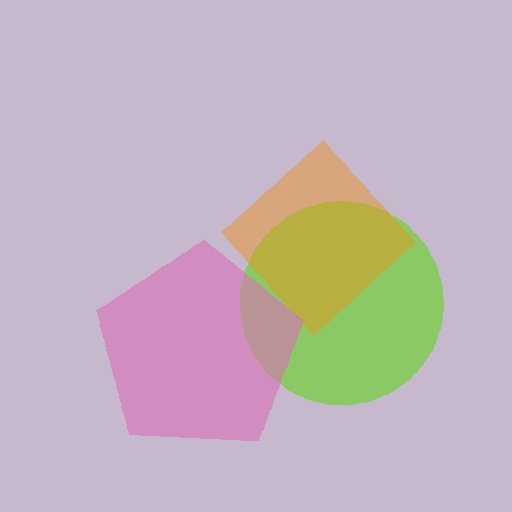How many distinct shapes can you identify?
There are 3 distinct shapes: a lime circle, an orange diamond, a pink pentagon.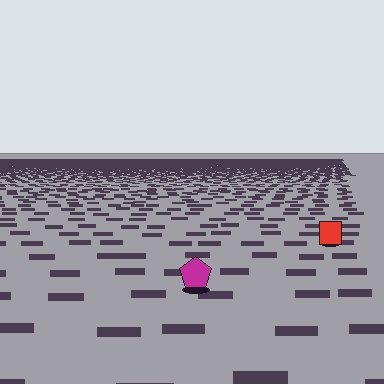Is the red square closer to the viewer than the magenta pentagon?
No. The magenta pentagon is closer — you can tell from the texture gradient: the ground texture is coarser near it.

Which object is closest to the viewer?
The magenta pentagon is closest. The texture marks near it are larger and more spread out.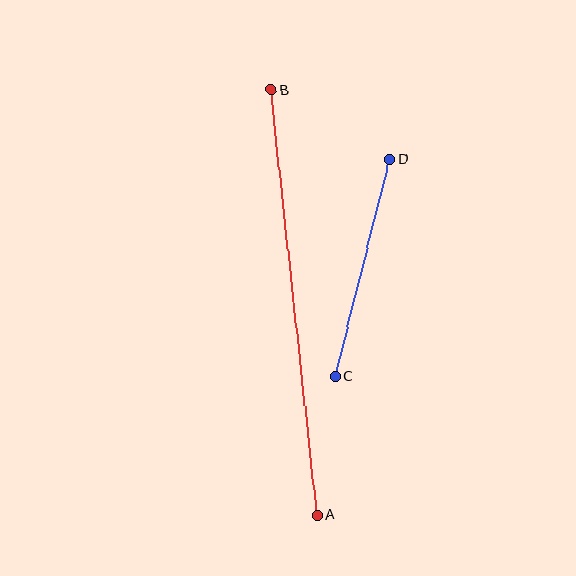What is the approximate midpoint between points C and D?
The midpoint is at approximately (363, 268) pixels.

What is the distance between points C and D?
The distance is approximately 225 pixels.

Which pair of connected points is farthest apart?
Points A and B are farthest apart.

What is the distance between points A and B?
The distance is approximately 427 pixels.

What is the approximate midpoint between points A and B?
The midpoint is at approximately (294, 302) pixels.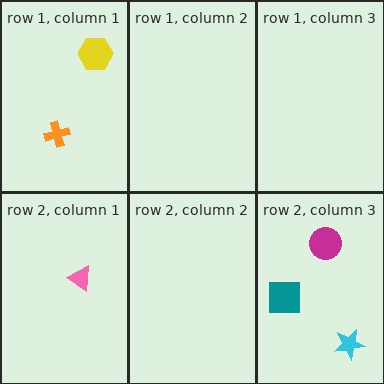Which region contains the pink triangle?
The row 2, column 1 region.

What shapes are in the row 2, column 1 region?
The pink triangle.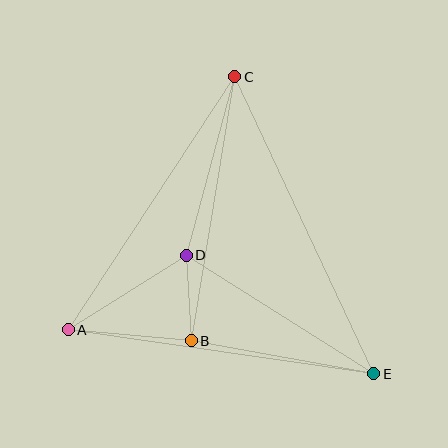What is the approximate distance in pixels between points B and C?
The distance between B and C is approximately 267 pixels.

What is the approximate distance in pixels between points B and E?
The distance between B and E is approximately 185 pixels.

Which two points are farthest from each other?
Points C and E are farthest from each other.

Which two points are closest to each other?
Points B and D are closest to each other.